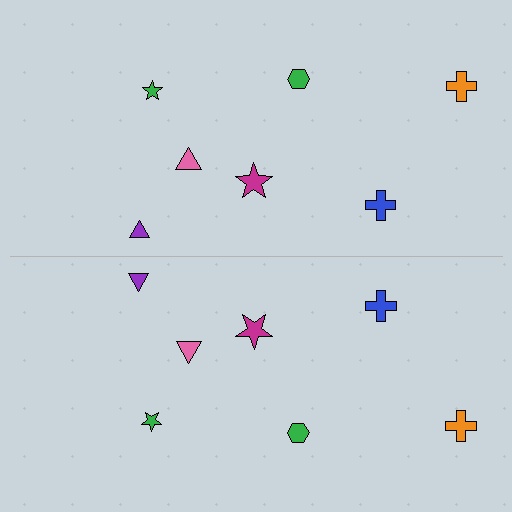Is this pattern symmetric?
Yes, this pattern has bilateral (reflection) symmetry.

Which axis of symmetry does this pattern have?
The pattern has a horizontal axis of symmetry running through the center of the image.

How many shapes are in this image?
There are 14 shapes in this image.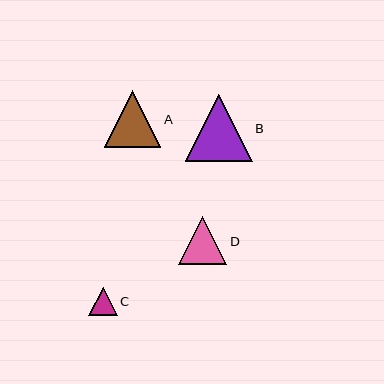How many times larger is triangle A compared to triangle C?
Triangle A is approximately 2.0 times the size of triangle C.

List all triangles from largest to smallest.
From largest to smallest: B, A, D, C.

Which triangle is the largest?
Triangle B is the largest with a size of approximately 67 pixels.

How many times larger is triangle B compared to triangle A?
Triangle B is approximately 1.2 times the size of triangle A.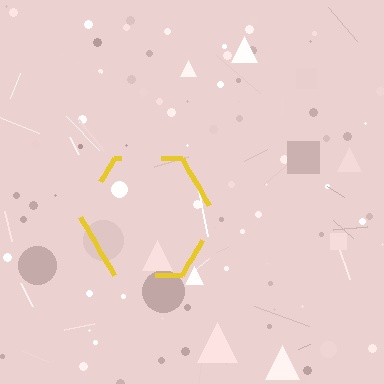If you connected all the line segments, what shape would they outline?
They would outline a hexagon.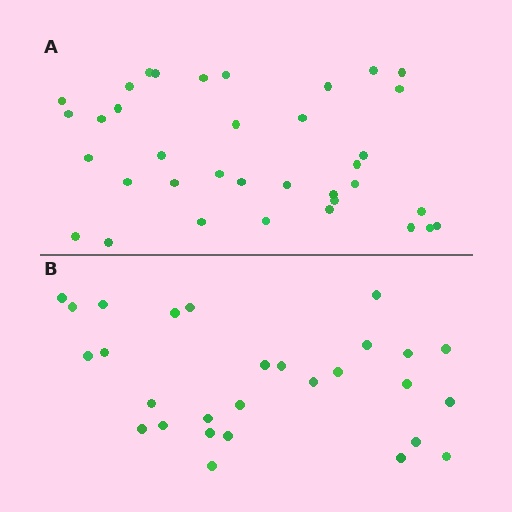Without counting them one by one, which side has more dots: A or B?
Region A (the top region) has more dots.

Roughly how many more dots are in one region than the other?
Region A has roughly 8 or so more dots than region B.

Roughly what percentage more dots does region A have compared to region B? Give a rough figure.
About 30% more.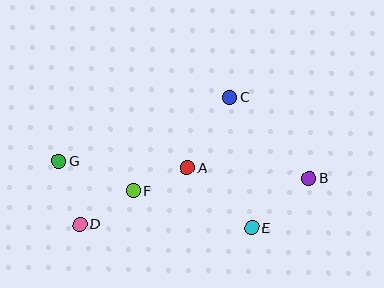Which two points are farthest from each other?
Points B and G are farthest from each other.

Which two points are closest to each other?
Points A and F are closest to each other.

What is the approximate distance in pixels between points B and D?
The distance between B and D is approximately 234 pixels.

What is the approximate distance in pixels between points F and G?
The distance between F and G is approximately 81 pixels.